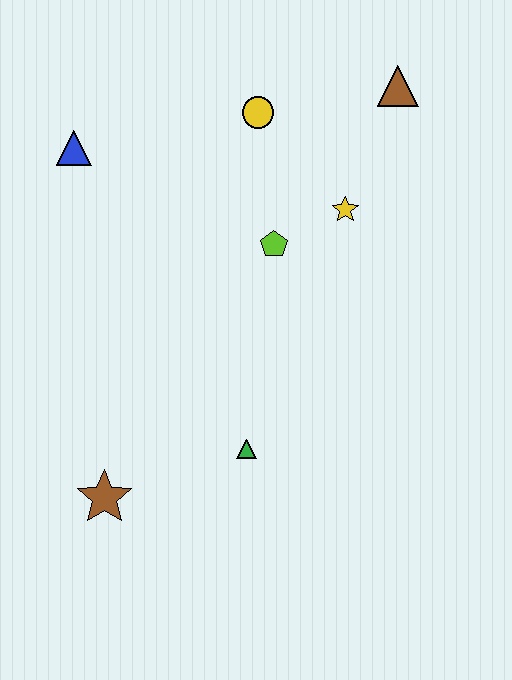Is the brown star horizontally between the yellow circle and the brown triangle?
No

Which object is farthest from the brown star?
The brown triangle is farthest from the brown star.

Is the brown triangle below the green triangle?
No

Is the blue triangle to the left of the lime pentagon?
Yes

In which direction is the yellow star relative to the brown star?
The yellow star is above the brown star.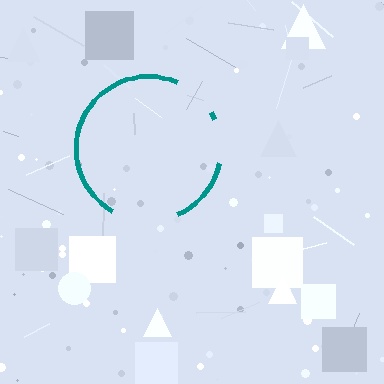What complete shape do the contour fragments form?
The contour fragments form a circle.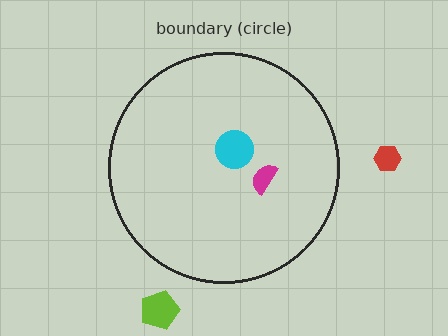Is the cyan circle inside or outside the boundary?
Inside.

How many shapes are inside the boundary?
2 inside, 2 outside.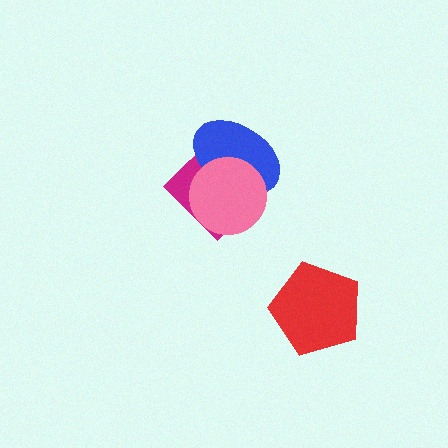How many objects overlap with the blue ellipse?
2 objects overlap with the blue ellipse.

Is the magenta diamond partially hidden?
Yes, it is partially covered by another shape.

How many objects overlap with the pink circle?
2 objects overlap with the pink circle.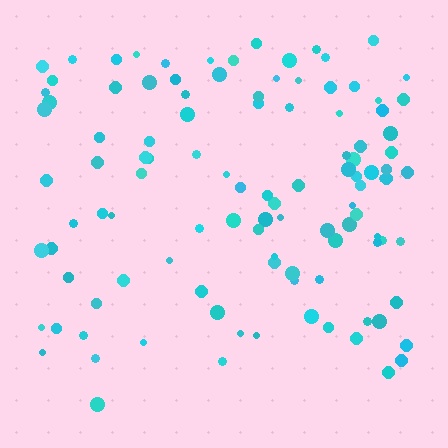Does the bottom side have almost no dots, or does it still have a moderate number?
Still a moderate number, just noticeably fewer than the top.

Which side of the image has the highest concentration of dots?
The top.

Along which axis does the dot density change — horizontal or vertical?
Vertical.